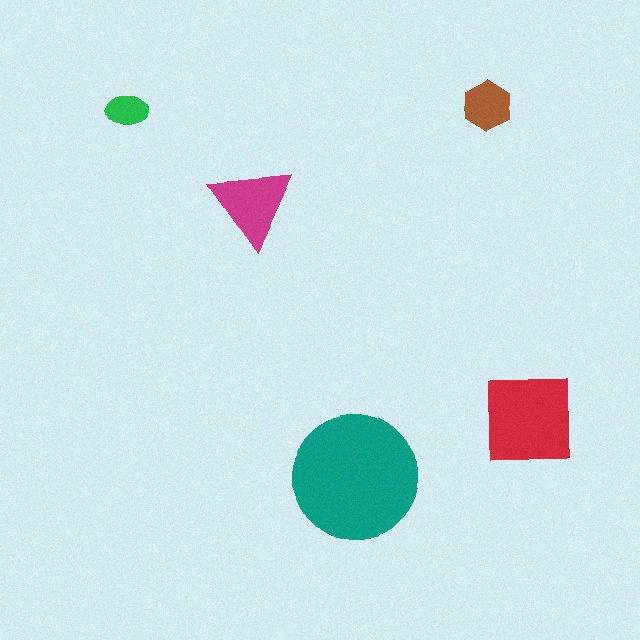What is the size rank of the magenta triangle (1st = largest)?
3rd.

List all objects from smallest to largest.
The green ellipse, the brown hexagon, the magenta triangle, the red square, the teal circle.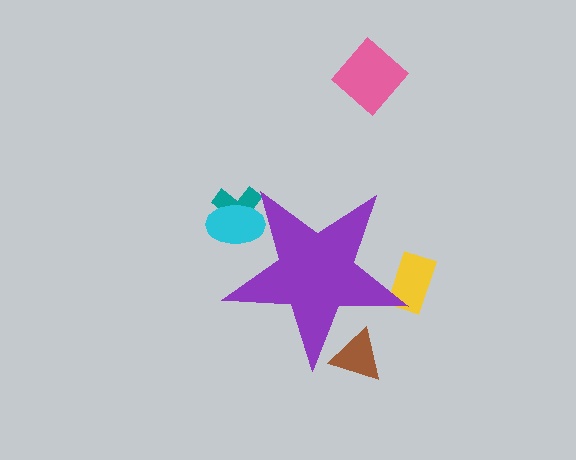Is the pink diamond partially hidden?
No, the pink diamond is fully visible.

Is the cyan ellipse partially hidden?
Yes, the cyan ellipse is partially hidden behind the purple star.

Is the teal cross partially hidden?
Yes, the teal cross is partially hidden behind the purple star.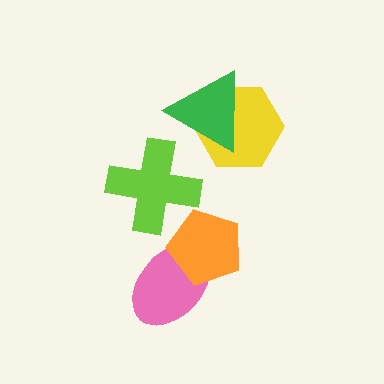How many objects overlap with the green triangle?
1 object overlaps with the green triangle.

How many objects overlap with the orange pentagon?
1 object overlaps with the orange pentagon.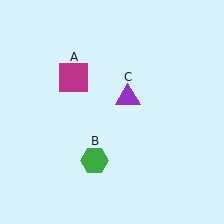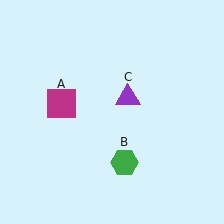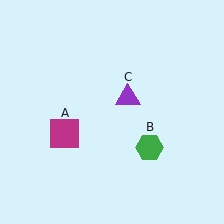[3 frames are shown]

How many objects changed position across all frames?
2 objects changed position: magenta square (object A), green hexagon (object B).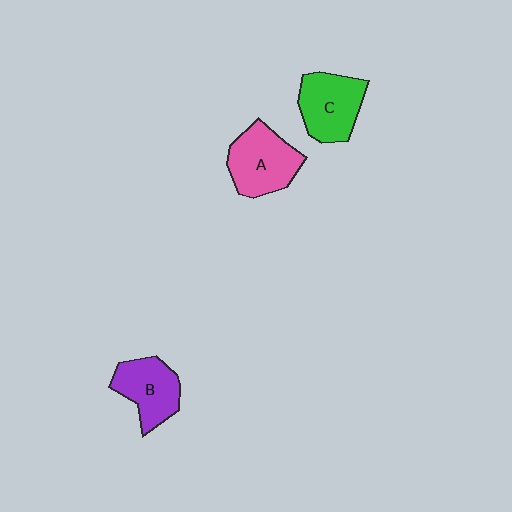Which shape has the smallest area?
Shape B (purple).